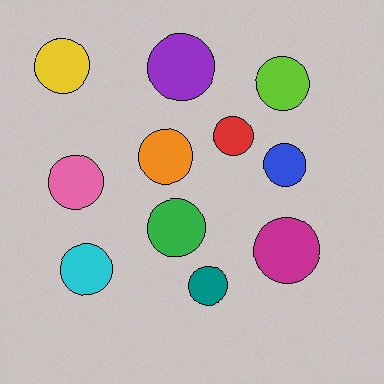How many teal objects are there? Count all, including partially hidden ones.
There is 1 teal object.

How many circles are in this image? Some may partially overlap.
There are 11 circles.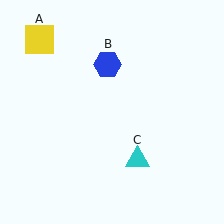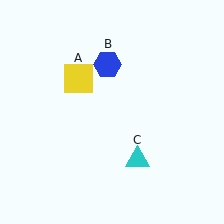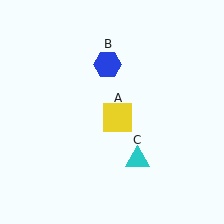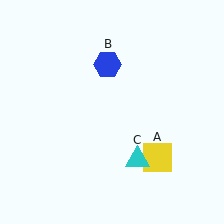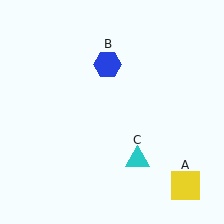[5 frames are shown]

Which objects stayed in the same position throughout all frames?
Blue hexagon (object B) and cyan triangle (object C) remained stationary.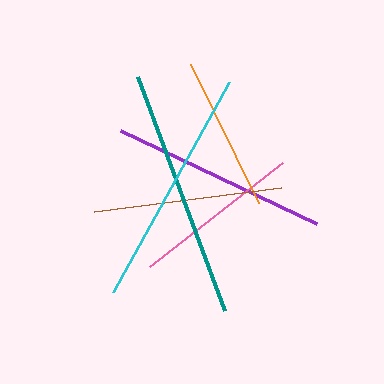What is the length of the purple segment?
The purple segment is approximately 217 pixels long.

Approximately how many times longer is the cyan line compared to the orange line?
The cyan line is approximately 1.5 times the length of the orange line.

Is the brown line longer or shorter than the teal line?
The teal line is longer than the brown line.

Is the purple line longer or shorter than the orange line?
The purple line is longer than the orange line.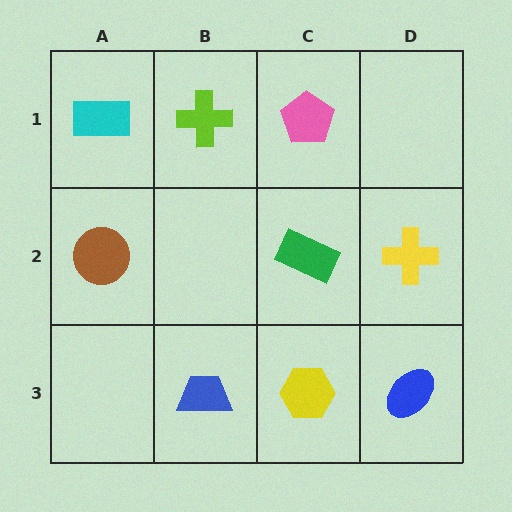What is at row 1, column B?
A lime cross.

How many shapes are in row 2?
3 shapes.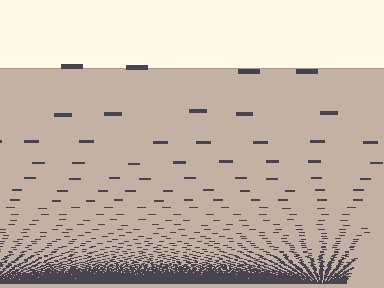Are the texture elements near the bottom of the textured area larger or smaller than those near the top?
Smaller. The gradient is inverted — elements near the bottom are smaller and denser.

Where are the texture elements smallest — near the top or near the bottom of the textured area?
Near the bottom.